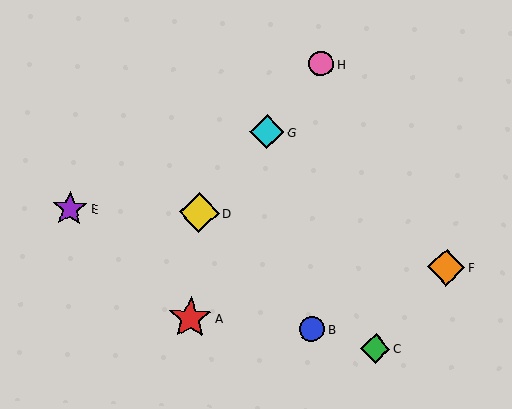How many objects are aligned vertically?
2 objects (B, H) are aligned vertically.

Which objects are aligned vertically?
Objects B, H are aligned vertically.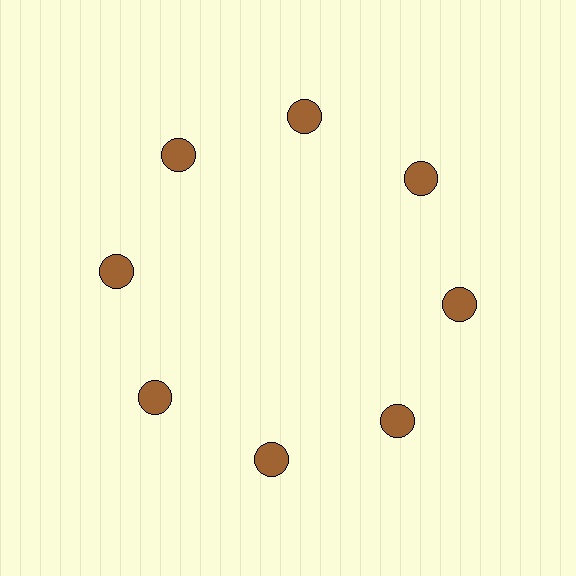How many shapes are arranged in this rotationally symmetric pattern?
There are 8 shapes, arranged in 8 groups of 1.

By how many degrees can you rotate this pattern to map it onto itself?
The pattern maps onto itself every 45 degrees of rotation.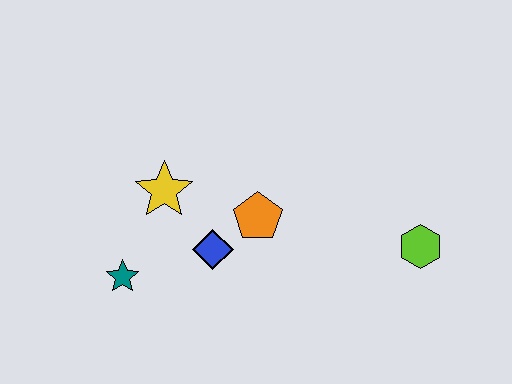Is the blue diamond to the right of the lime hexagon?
No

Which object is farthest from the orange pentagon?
The lime hexagon is farthest from the orange pentagon.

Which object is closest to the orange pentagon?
The blue diamond is closest to the orange pentagon.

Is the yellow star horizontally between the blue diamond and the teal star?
Yes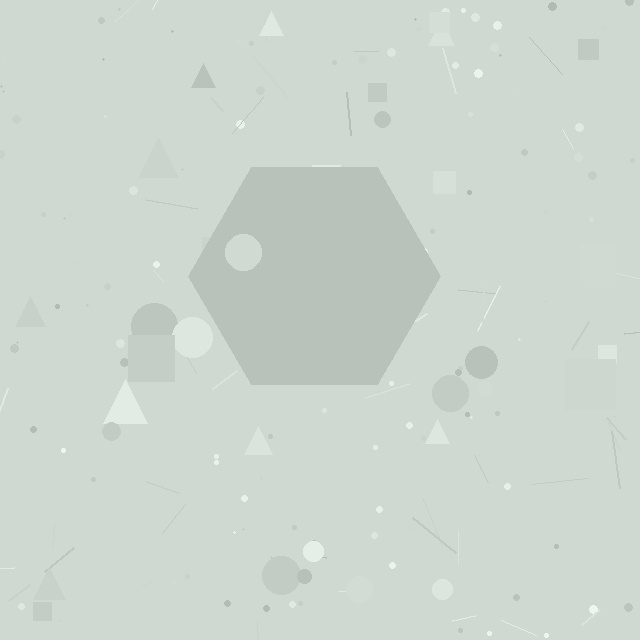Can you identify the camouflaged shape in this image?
The camouflaged shape is a hexagon.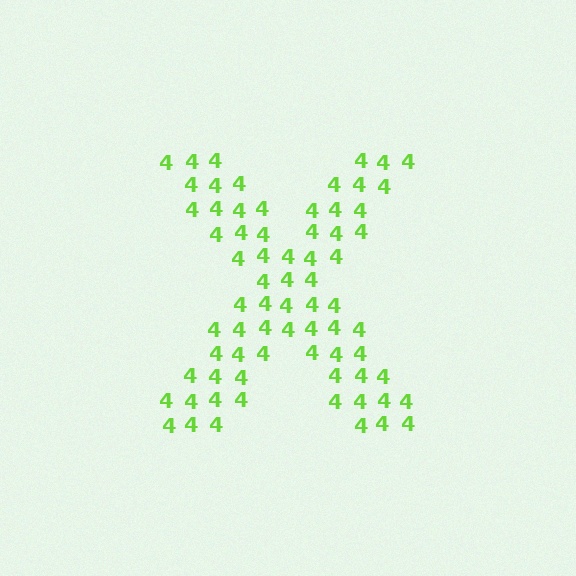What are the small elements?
The small elements are digit 4's.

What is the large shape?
The large shape is the letter X.